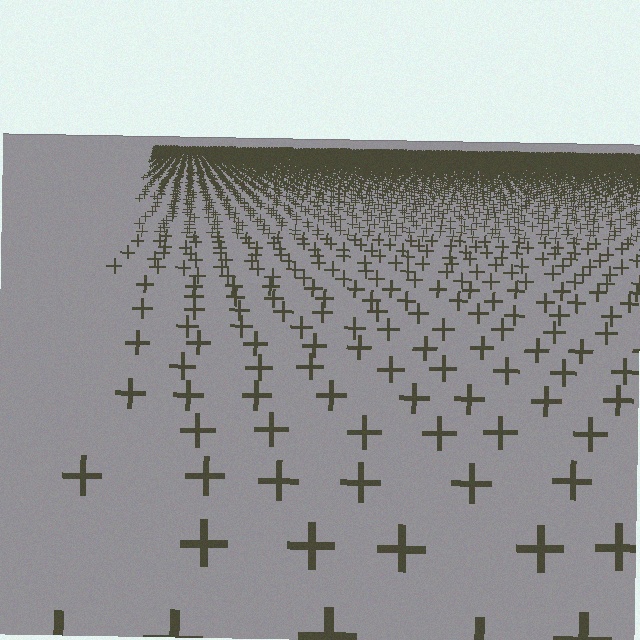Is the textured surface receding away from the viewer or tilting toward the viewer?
The surface is receding away from the viewer. Texture elements get smaller and denser toward the top.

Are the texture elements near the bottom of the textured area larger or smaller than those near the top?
Larger. Near the bottom, elements are closer to the viewer and appear at a bigger on-screen size.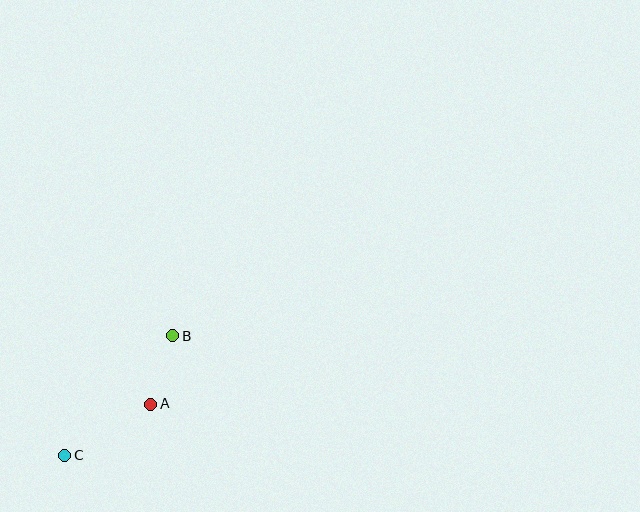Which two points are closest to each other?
Points A and B are closest to each other.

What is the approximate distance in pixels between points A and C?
The distance between A and C is approximately 100 pixels.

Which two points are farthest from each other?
Points B and C are farthest from each other.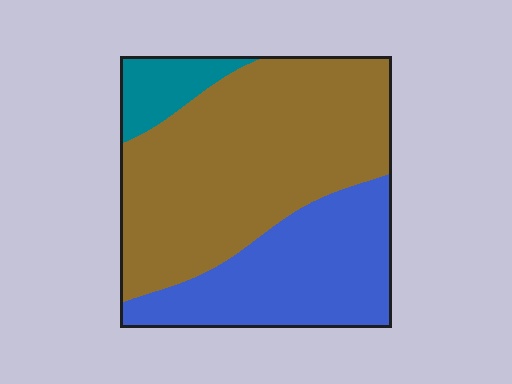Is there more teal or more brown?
Brown.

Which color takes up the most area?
Brown, at roughly 60%.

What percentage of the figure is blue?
Blue covers about 35% of the figure.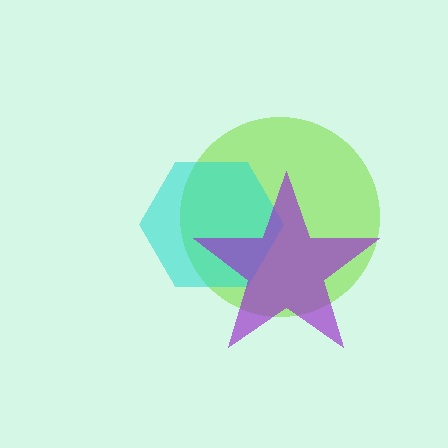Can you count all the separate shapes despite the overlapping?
Yes, there are 3 separate shapes.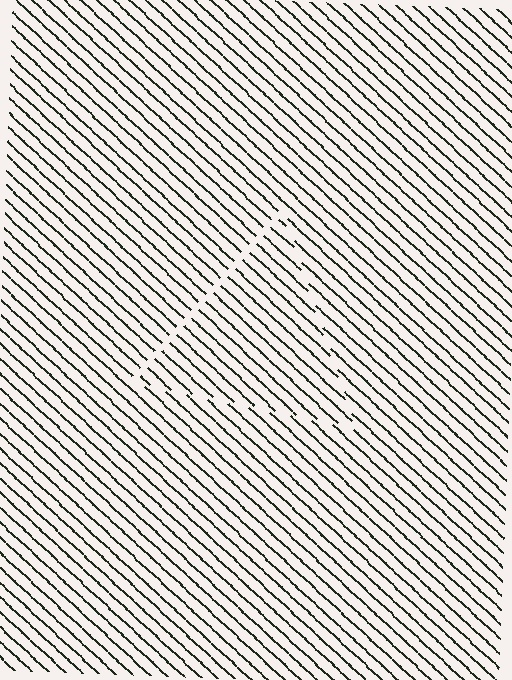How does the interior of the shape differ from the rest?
The interior of the shape contains the same grating, shifted by half a period — the contour is defined by the phase discontinuity where line-ends from the inner and outer gratings abut.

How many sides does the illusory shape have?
3 sides — the line-ends trace a triangle.